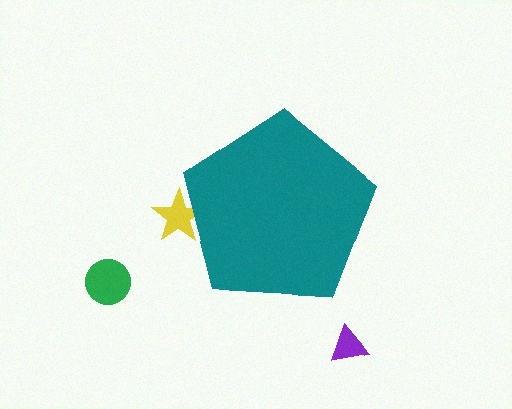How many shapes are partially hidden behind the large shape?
1 shape is partially hidden.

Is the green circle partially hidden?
No, the green circle is fully visible.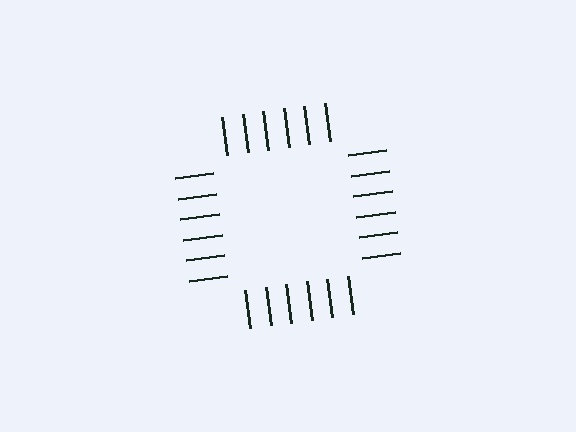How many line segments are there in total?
24 — 6 along each of the 4 edges.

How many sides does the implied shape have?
4 sides — the line-ends trace a square.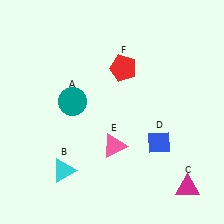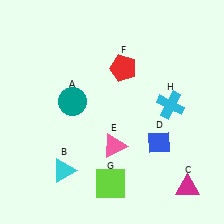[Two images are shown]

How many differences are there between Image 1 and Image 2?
There are 2 differences between the two images.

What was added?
A lime square (G), a cyan cross (H) were added in Image 2.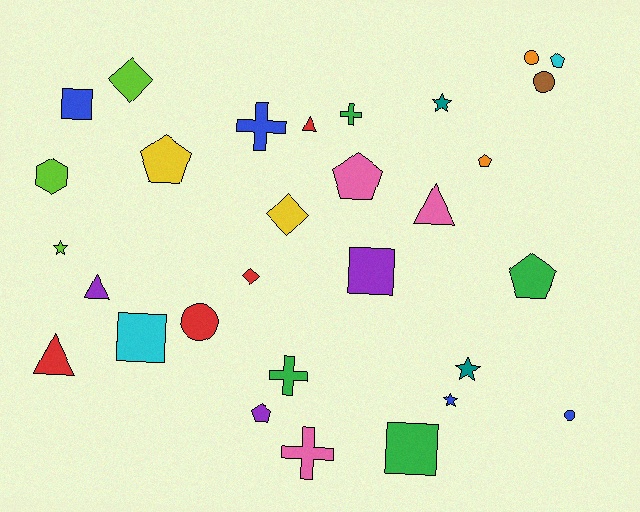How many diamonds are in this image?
There are 3 diamonds.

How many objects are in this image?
There are 30 objects.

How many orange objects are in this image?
There are 2 orange objects.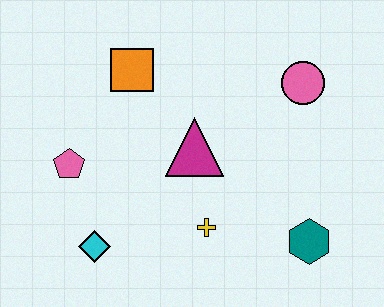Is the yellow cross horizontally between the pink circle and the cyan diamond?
Yes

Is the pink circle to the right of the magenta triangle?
Yes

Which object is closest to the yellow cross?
The magenta triangle is closest to the yellow cross.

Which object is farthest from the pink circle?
The cyan diamond is farthest from the pink circle.